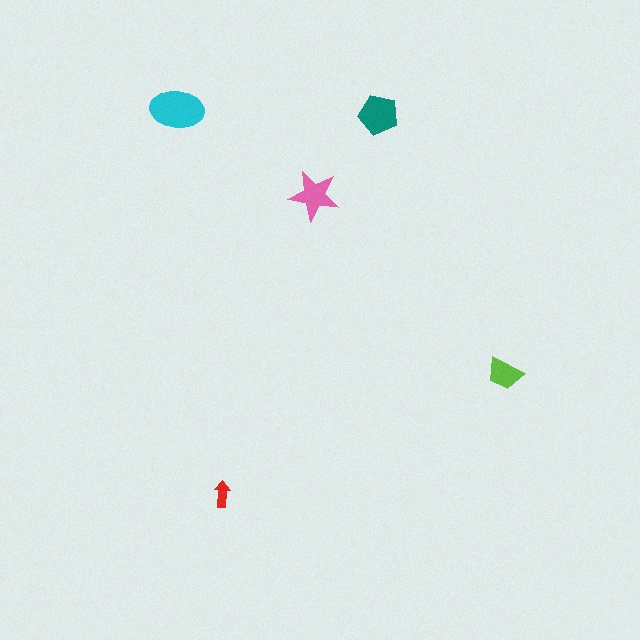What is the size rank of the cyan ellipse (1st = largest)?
1st.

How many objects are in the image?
There are 5 objects in the image.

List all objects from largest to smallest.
The cyan ellipse, the teal pentagon, the pink star, the lime trapezoid, the red arrow.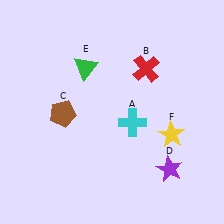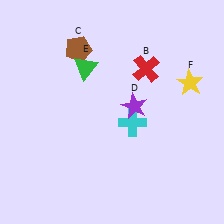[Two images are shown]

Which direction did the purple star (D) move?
The purple star (D) moved up.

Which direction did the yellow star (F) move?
The yellow star (F) moved up.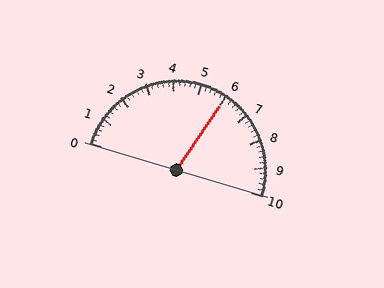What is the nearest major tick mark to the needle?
The nearest major tick mark is 6.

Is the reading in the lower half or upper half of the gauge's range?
The reading is in the upper half of the range (0 to 10).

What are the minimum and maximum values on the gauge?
The gauge ranges from 0 to 10.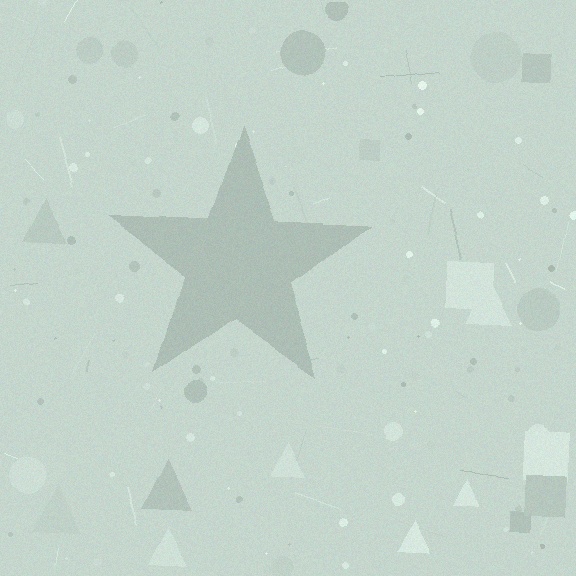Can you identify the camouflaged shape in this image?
The camouflaged shape is a star.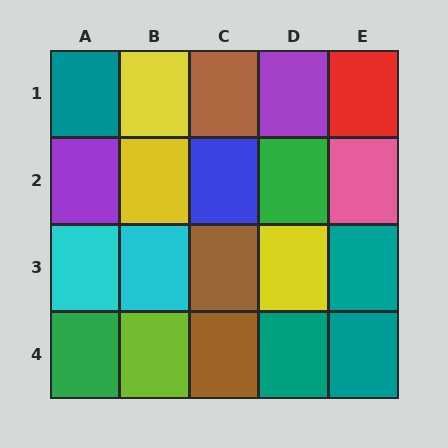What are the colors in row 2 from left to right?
Purple, yellow, blue, green, pink.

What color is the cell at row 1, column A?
Teal.